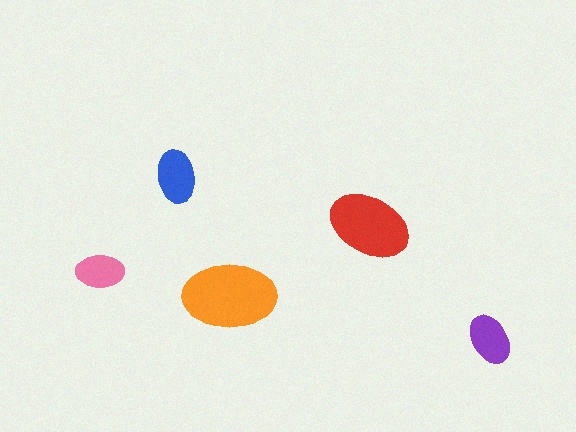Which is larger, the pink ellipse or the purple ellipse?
The purple one.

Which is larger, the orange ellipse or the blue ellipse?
The orange one.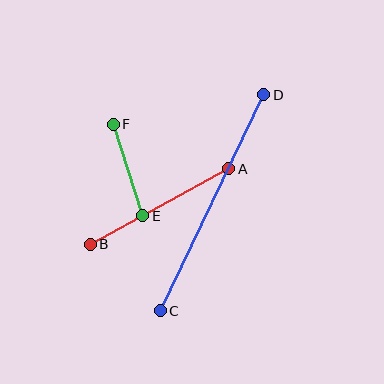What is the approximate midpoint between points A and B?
The midpoint is at approximately (160, 207) pixels.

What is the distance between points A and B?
The distance is approximately 158 pixels.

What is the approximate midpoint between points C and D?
The midpoint is at approximately (212, 203) pixels.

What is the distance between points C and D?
The distance is approximately 239 pixels.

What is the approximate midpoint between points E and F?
The midpoint is at approximately (128, 170) pixels.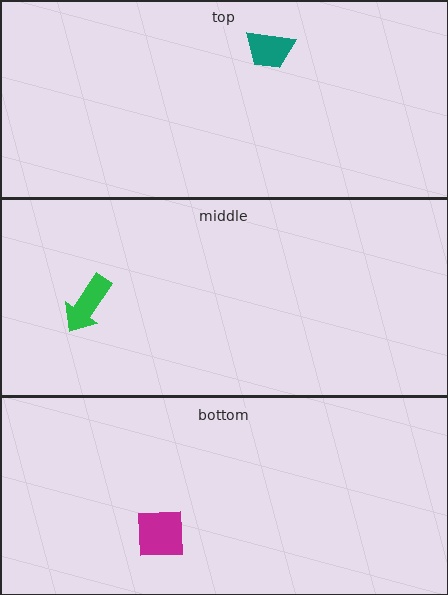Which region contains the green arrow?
The middle region.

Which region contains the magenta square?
The bottom region.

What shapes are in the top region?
The teal trapezoid.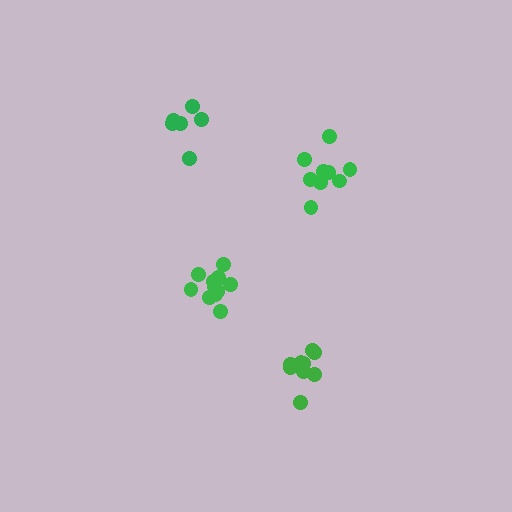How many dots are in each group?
Group 1: 9 dots, Group 2: 9 dots, Group 3: 12 dots, Group 4: 6 dots (36 total).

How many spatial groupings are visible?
There are 4 spatial groupings.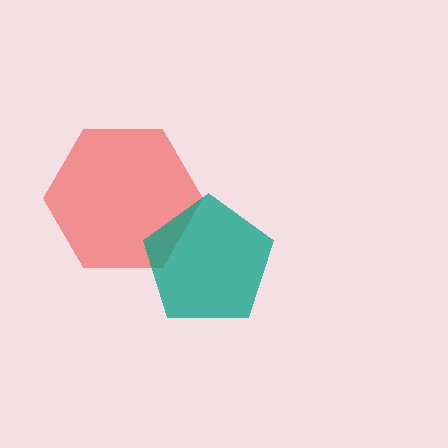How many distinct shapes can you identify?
There are 2 distinct shapes: a red hexagon, a teal pentagon.